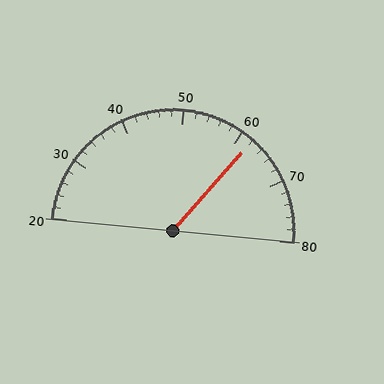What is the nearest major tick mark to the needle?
The nearest major tick mark is 60.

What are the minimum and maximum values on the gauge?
The gauge ranges from 20 to 80.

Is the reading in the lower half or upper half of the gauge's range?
The reading is in the upper half of the range (20 to 80).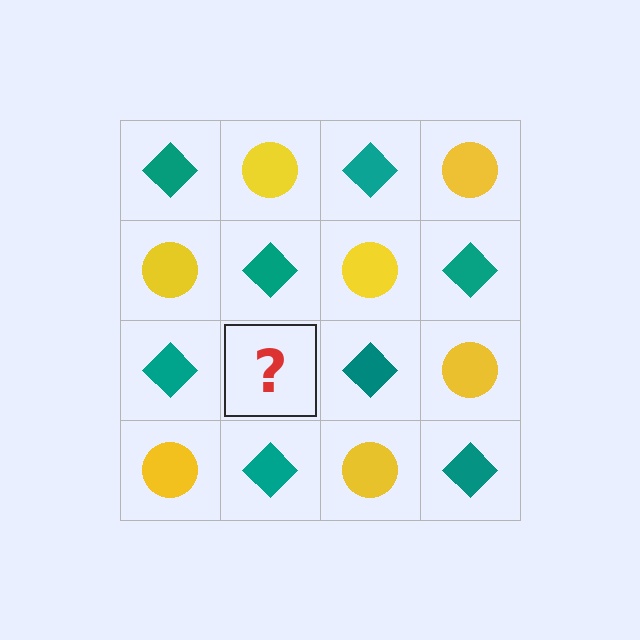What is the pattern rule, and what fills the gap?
The rule is that it alternates teal diamond and yellow circle in a checkerboard pattern. The gap should be filled with a yellow circle.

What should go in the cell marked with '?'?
The missing cell should contain a yellow circle.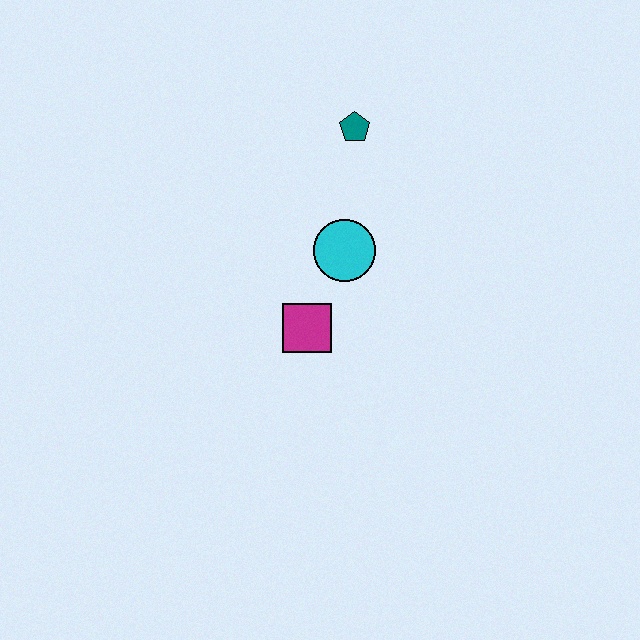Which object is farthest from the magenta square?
The teal pentagon is farthest from the magenta square.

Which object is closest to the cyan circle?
The magenta square is closest to the cyan circle.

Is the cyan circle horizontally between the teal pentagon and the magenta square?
Yes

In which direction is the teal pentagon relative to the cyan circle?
The teal pentagon is above the cyan circle.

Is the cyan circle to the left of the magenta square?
No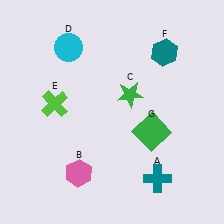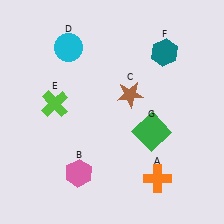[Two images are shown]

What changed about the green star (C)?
In Image 1, C is green. In Image 2, it changed to brown.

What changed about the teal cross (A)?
In Image 1, A is teal. In Image 2, it changed to orange.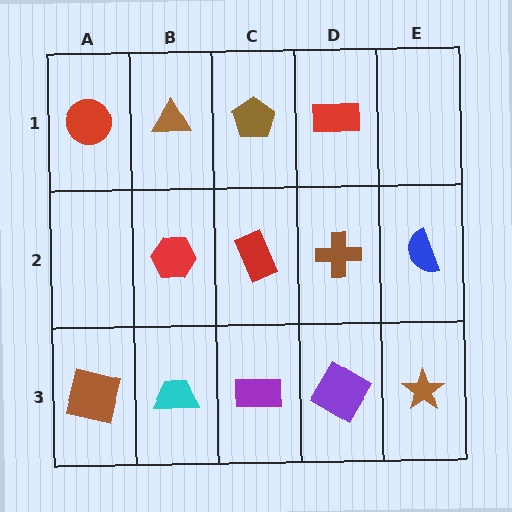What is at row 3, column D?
A purple square.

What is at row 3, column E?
A brown star.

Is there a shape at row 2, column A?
No, that cell is empty.